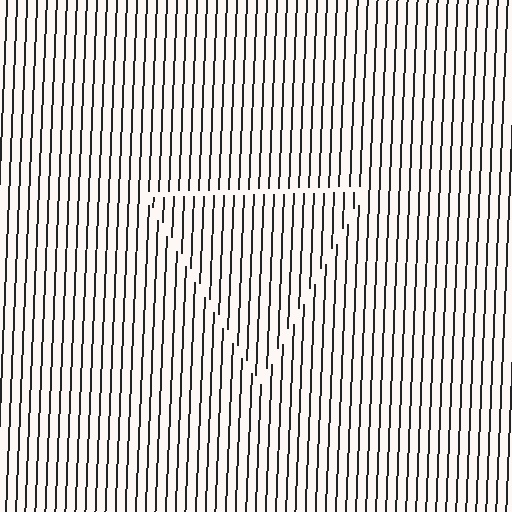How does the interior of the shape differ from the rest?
The interior of the shape contains the same grating, shifted by half a period — the contour is defined by the phase discontinuity where line-ends from the inner and outer gratings abut.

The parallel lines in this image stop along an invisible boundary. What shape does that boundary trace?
An illusory triangle. The interior of the shape contains the same grating, shifted by half a period — the contour is defined by the phase discontinuity where line-ends from the inner and outer gratings abut.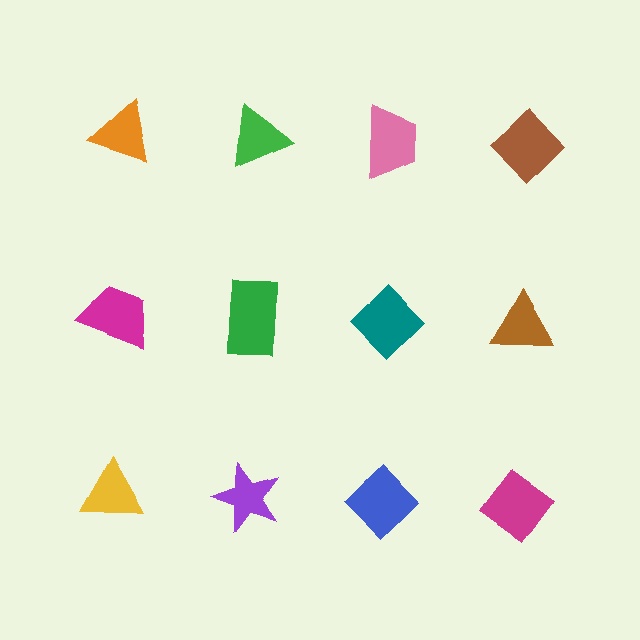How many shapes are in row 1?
4 shapes.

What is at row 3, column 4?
A magenta diamond.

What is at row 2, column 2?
A green rectangle.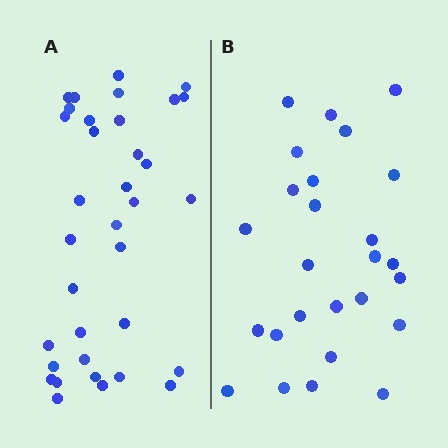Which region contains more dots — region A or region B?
Region A (the left region) has more dots.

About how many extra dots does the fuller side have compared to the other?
Region A has roughly 8 or so more dots than region B.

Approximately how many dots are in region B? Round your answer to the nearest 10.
About 30 dots. (The exact count is 26, which rounds to 30.)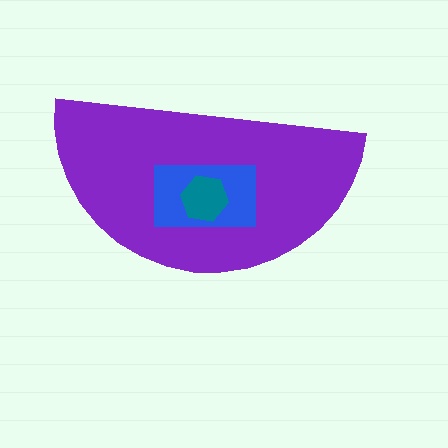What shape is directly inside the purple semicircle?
The blue rectangle.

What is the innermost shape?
The teal hexagon.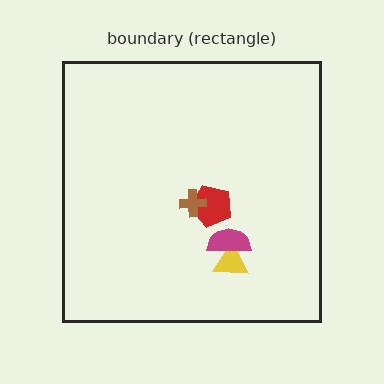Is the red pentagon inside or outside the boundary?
Inside.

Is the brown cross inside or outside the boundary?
Inside.